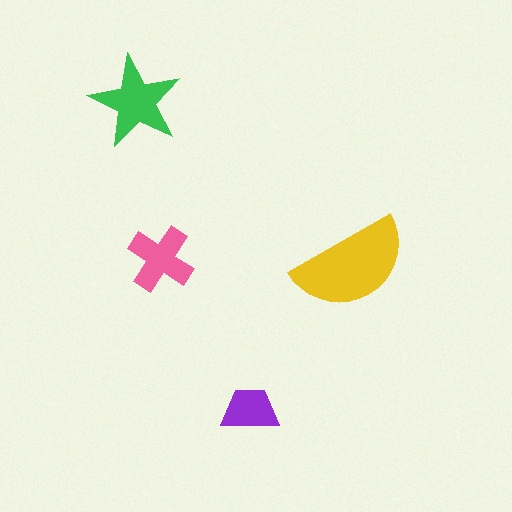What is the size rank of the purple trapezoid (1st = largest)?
4th.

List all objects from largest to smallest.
The yellow semicircle, the green star, the pink cross, the purple trapezoid.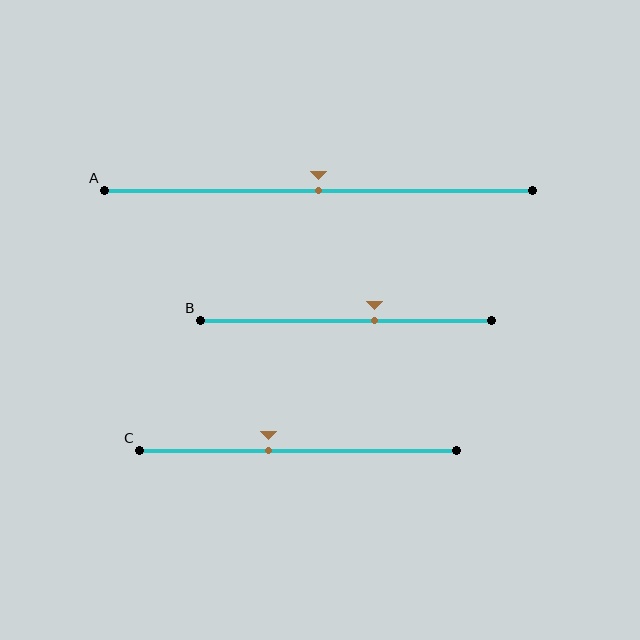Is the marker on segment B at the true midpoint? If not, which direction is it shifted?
No, the marker on segment B is shifted to the right by about 10% of the segment length.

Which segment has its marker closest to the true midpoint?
Segment A has its marker closest to the true midpoint.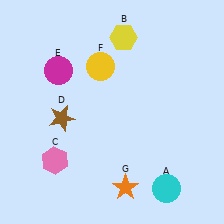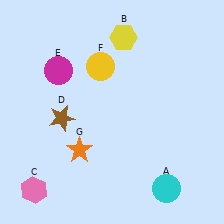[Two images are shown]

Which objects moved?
The objects that moved are: the pink hexagon (C), the orange star (G).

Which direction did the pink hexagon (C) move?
The pink hexagon (C) moved down.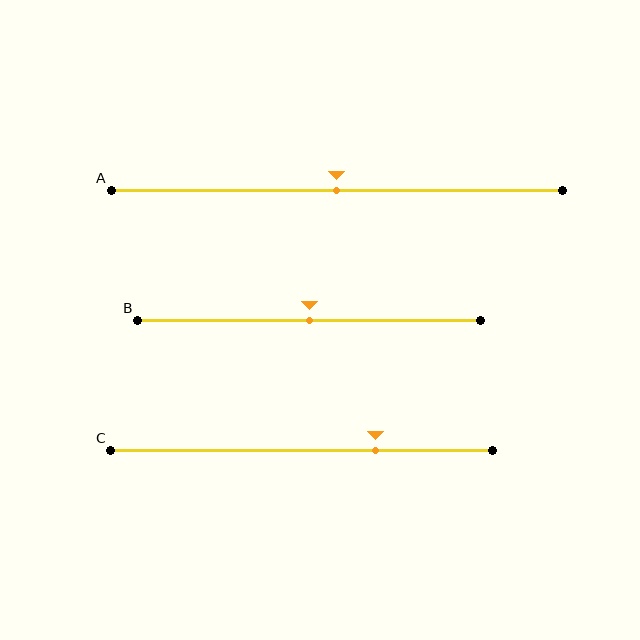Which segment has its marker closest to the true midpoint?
Segment A has its marker closest to the true midpoint.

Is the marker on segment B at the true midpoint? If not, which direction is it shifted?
Yes, the marker on segment B is at the true midpoint.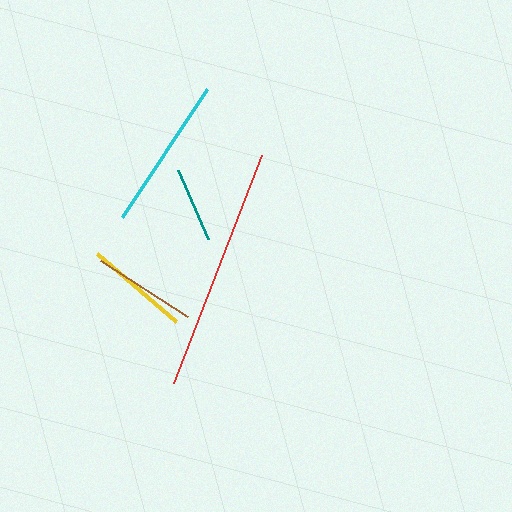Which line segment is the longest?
The red line is the longest at approximately 244 pixels.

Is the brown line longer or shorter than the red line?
The red line is longer than the brown line.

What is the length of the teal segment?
The teal segment is approximately 76 pixels long.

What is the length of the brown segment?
The brown segment is approximately 103 pixels long.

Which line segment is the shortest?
The teal line is the shortest at approximately 76 pixels.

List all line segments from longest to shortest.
From longest to shortest: red, cyan, yellow, brown, teal.